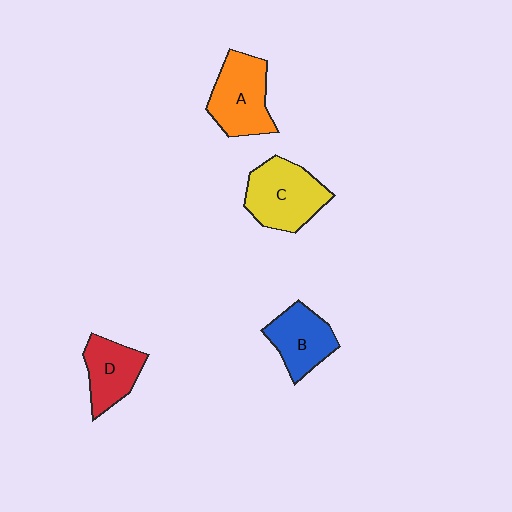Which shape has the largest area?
Shape C (yellow).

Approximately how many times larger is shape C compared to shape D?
Approximately 1.4 times.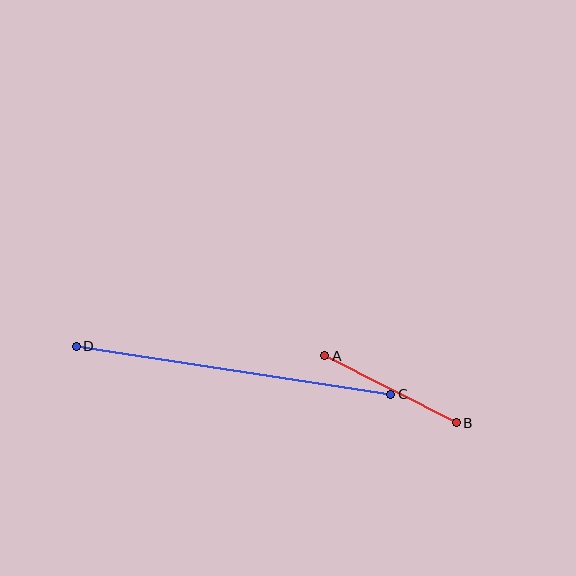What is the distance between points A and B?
The distance is approximately 147 pixels.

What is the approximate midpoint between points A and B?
The midpoint is at approximately (390, 389) pixels.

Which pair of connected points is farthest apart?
Points C and D are farthest apart.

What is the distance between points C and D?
The distance is approximately 318 pixels.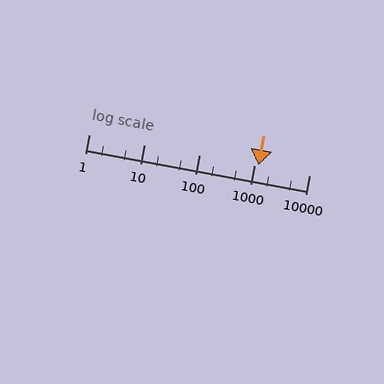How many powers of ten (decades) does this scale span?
The scale spans 4 decades, from 1 to 10000.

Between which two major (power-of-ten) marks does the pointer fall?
The pointer is between 1000 and 10000.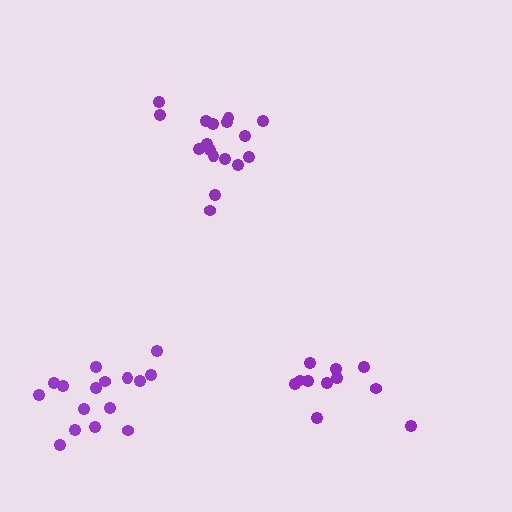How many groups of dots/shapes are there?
There are 3 groups.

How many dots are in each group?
Group 1: 17 dots, Group 2: 11 dots, Group 3: 16 dots (44 total).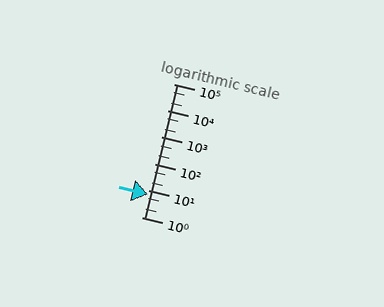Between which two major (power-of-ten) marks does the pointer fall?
The pointer is between 1 and 10.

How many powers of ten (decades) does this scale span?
The scale spans 5 decades, from 1 to 100000.